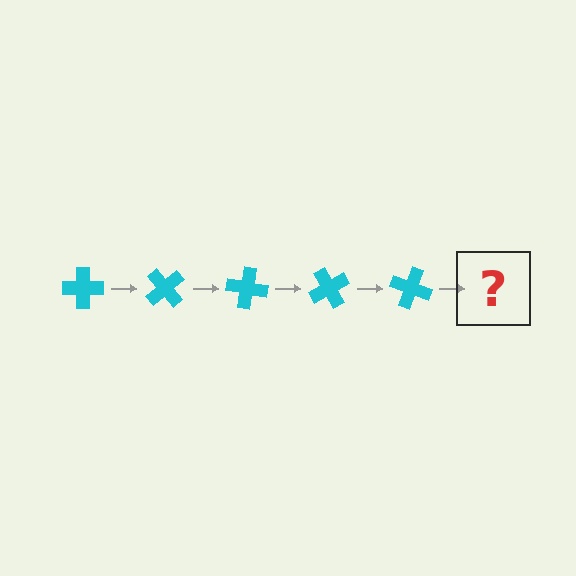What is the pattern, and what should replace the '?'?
The pattern is that the cross rotates 50 degrees each step. The '?' should be a cyan cross rotated 250 degrees.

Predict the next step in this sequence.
The next step is a cyan cross rotated 250 degrees.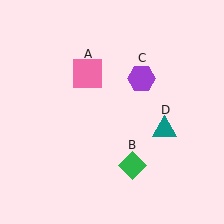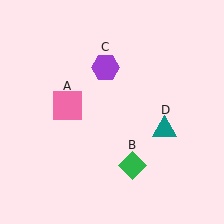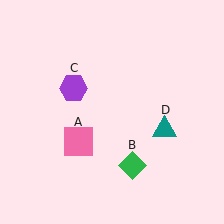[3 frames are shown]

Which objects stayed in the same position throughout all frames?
Green diamond (object B) and teal triangle (object D) remained stationary.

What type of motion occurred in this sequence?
The pink square (object A), purple hexagon (object C) rotated counterclockwise around the center of the scene.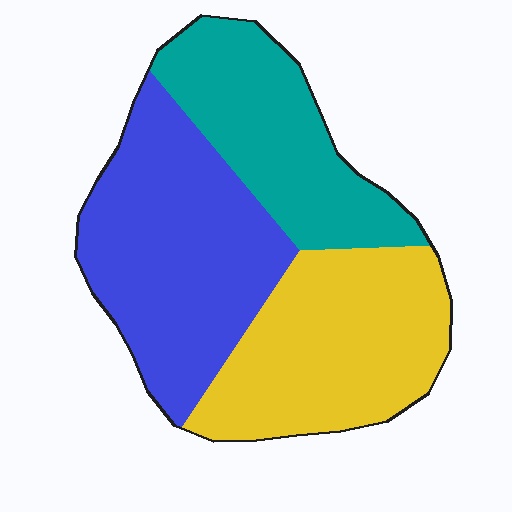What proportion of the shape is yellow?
Yellow covers around 35% of the shape.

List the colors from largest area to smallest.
From largest to smallest: blue, yellow, teal.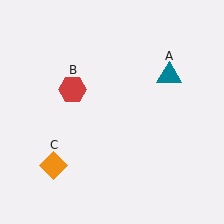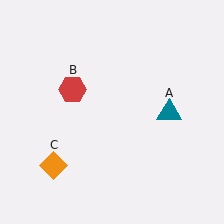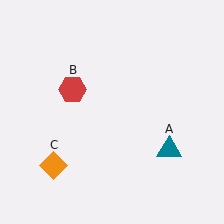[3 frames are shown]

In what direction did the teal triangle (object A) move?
The teal triangle (object A) moved down.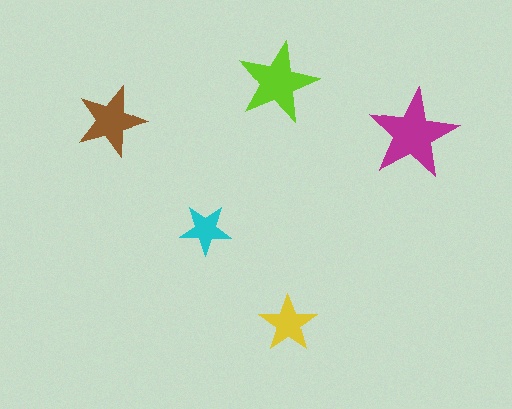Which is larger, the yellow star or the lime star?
The lime one.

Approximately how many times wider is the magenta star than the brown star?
About 1.5 times wider.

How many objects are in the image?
There are 5 objects in the image.